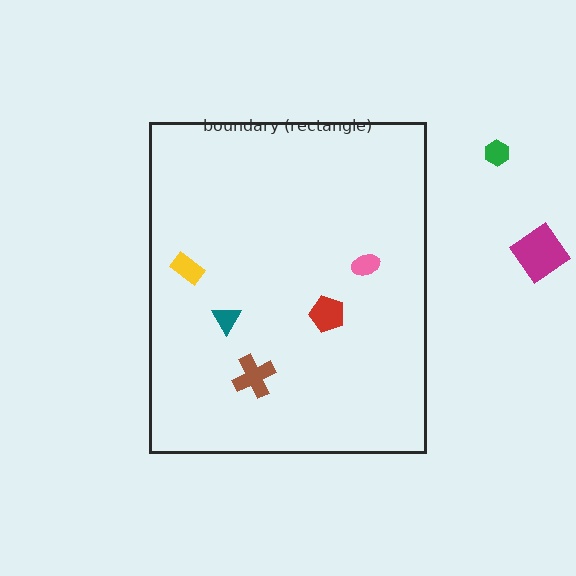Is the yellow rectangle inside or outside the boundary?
Inside.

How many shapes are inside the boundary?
5 inside, 2 outside.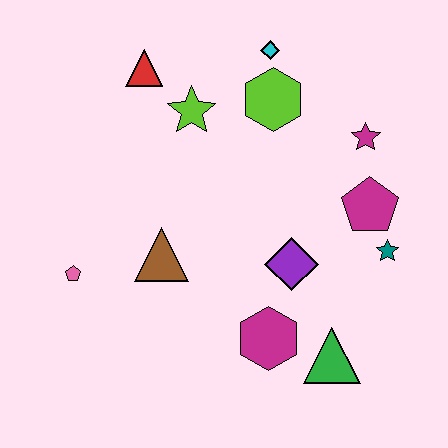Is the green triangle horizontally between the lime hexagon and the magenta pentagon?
Yes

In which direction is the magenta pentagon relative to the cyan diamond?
The magenta pentagon is below the cyan diamond.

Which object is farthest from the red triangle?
The green triangle is farthest from the red triangle.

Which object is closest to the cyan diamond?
The lime hexagon is closest to the cyan diamond.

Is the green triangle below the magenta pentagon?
Yes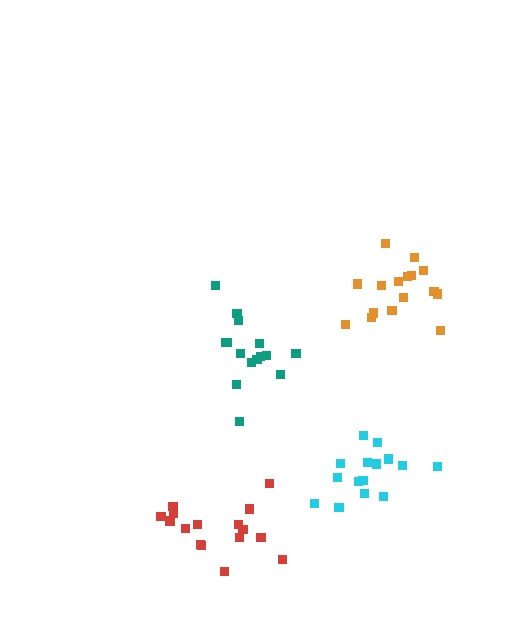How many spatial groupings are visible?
There are 4 spatial groupings.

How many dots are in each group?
Group 1: 15 dots, Group 2: 16 dots, Group 3: 16 dots, Group 4: 15 dots (62 total).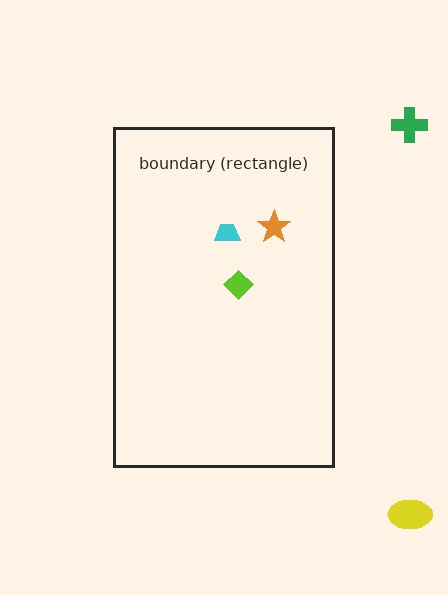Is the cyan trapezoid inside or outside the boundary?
Inside.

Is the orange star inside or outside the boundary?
Inside.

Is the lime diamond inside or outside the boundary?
Inside.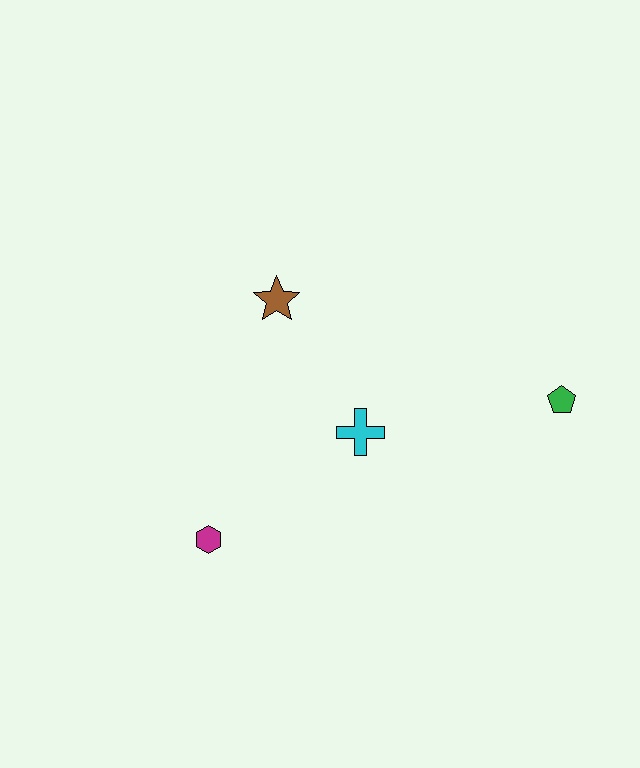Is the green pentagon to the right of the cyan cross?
Yes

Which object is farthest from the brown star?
The green pentagon is farthest from the brown star.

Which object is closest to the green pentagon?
The cyan cross is closest to the green pentagon.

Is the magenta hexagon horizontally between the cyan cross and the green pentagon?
No